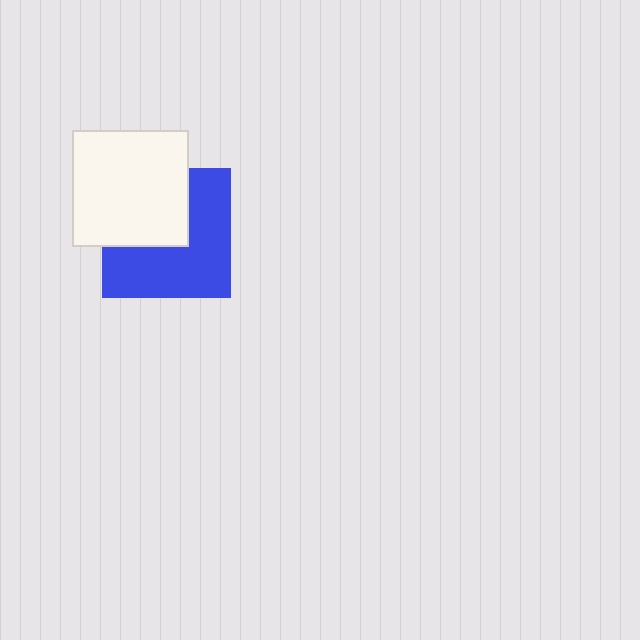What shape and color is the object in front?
The object in front is a white square.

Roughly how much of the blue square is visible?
About half of it is visible (roughly 58%).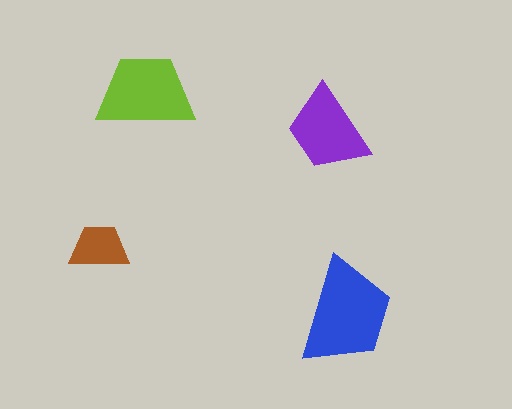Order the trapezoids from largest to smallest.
the blue one, the lime one, the purple one, the brown one.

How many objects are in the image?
There are 4 objects in the image.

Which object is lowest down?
The blue trapezoid is bottommost.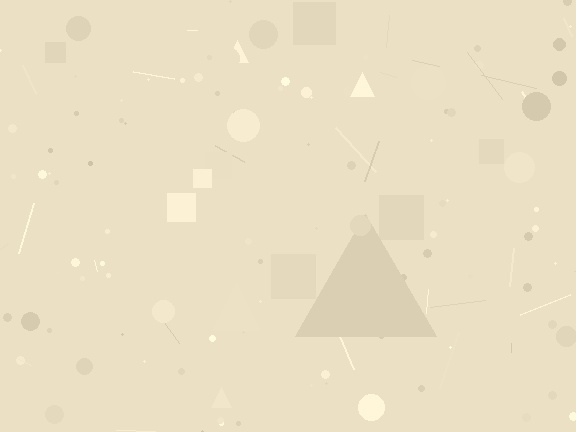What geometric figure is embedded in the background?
A triangle is embedded in the background.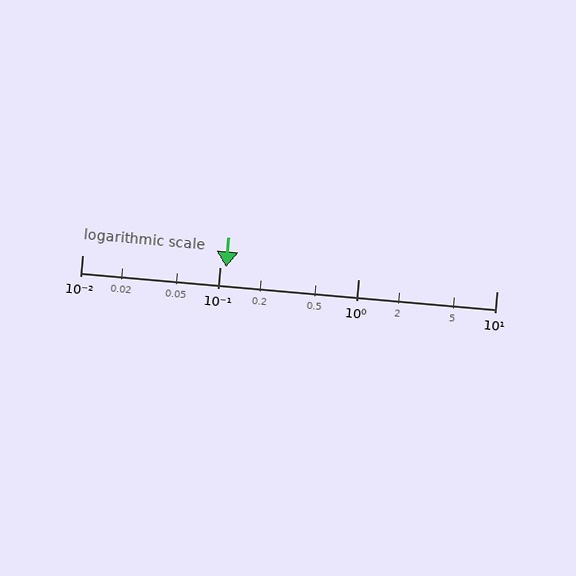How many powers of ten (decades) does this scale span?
The scale spans 3 decades, from 0.01 to 10.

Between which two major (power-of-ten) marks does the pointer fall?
The pointer is between 0.1 and 1.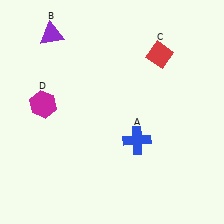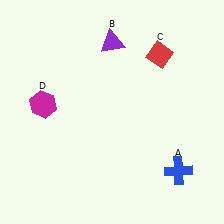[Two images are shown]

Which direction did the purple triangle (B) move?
The purple triangle (B) moved right.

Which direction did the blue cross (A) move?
The blue cross (A) moved right.